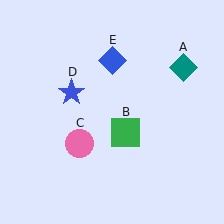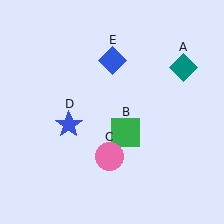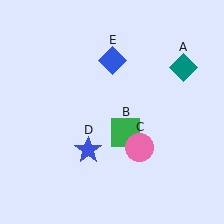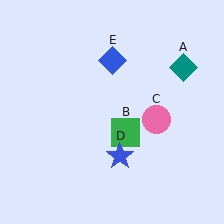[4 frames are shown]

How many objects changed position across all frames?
2 objects changed position: pink circle (object C), blue star (object D).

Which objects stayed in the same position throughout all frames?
Teal diamond (object A) and green square (object B) and blue diamond (object E) remained stationary.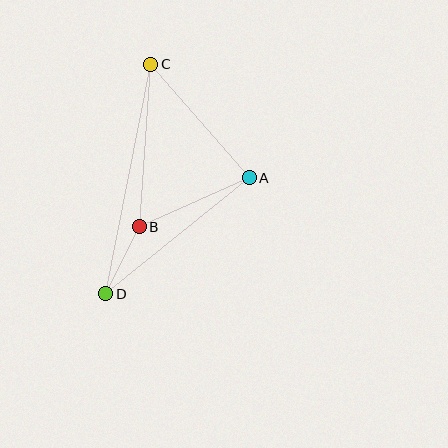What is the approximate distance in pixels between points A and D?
The distance between A and D is approximately 185 pixels.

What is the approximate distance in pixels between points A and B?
The distance between A and B is approximately 120 pixels.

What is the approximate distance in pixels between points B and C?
The distance between B and C is approximately 163 pixels.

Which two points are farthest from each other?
Points C and D are farthest from each other.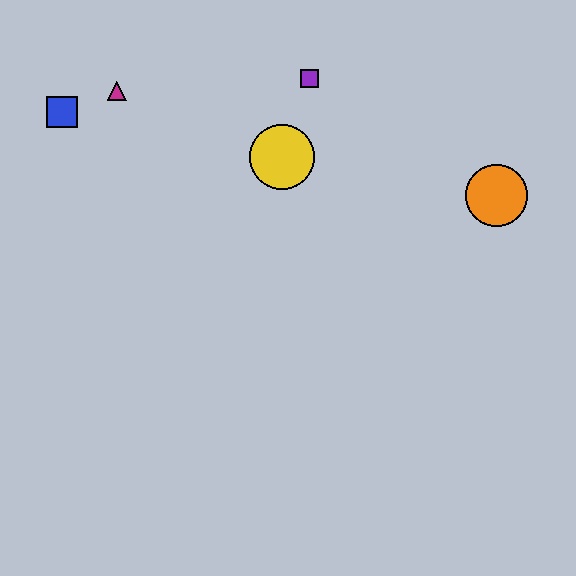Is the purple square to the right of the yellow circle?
Yes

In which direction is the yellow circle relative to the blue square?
The yellow circle is to the right of the blue square.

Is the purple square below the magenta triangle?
No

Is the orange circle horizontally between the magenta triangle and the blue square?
No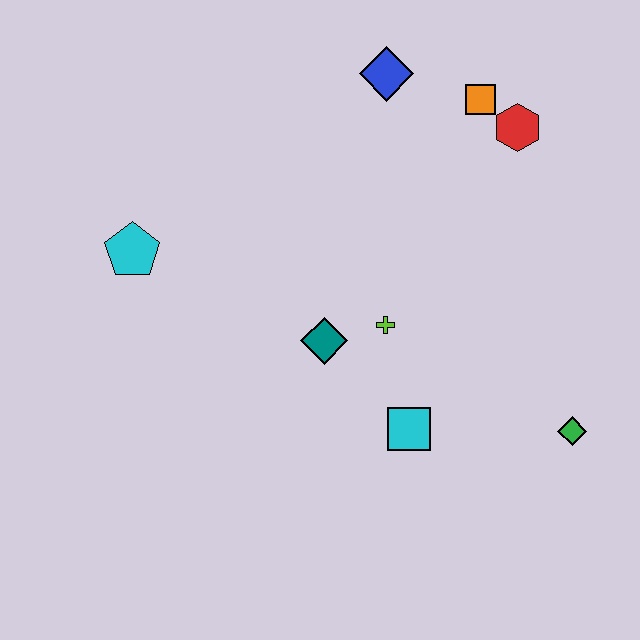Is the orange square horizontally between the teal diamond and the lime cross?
No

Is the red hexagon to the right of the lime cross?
Yes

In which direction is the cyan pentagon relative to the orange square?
The cyan pentagon is to the left of the orange square.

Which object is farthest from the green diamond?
The cyan pentagon is farthest from the green diamond.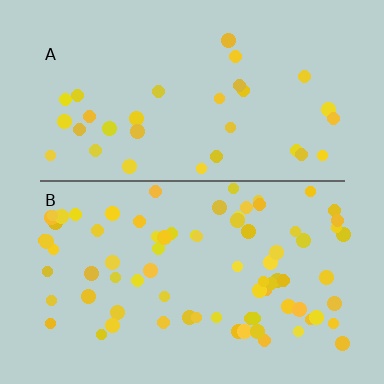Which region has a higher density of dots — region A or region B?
B (the bottom).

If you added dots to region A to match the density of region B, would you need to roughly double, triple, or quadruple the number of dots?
Approximately double.